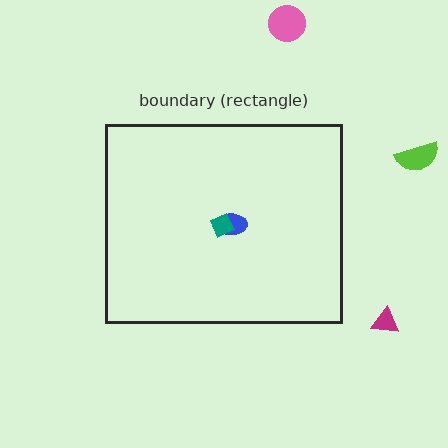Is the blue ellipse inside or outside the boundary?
Inside.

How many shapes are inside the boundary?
2 inside, 3 outside.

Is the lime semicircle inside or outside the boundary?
Outside.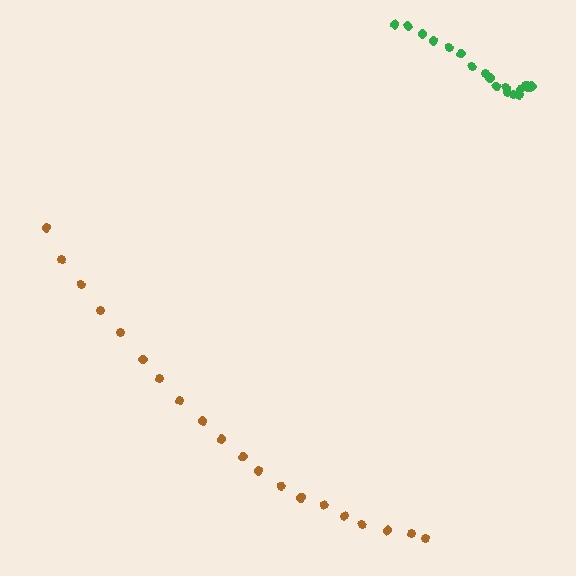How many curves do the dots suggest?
There are 2 distinct paths.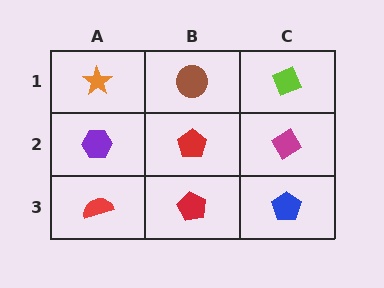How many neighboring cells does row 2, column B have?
4.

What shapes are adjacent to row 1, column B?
A red pentagon (row 2, column B), an orange star (row 1, column A), a lime diamond (row 1, column C).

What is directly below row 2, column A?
A red semicircle.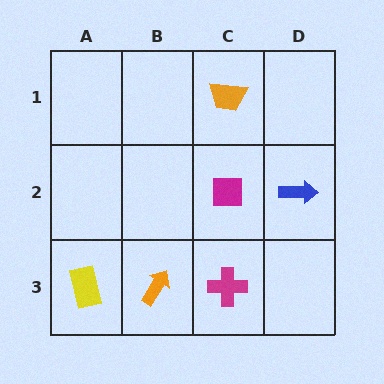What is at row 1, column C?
An orange trapezoid.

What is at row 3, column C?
A magenta cross.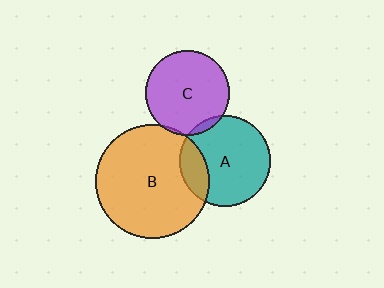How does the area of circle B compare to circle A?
Approximately 1.6 times.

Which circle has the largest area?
Circle B (orange).